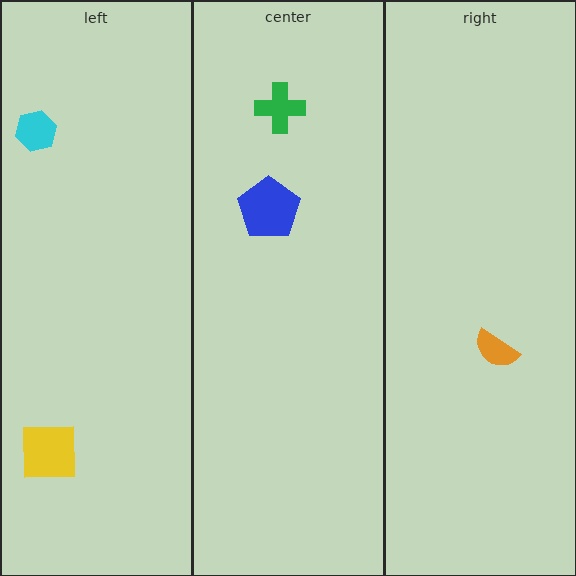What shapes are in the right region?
The orange semicircle.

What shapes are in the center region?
The blue pentagon, the green cross.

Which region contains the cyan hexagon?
The left region.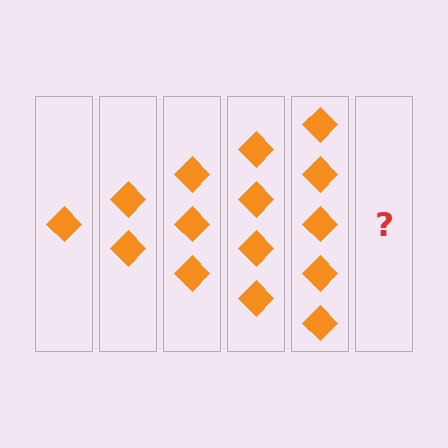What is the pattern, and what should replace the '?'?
The pattern is that each step adds one more diamond. The '?' should be 6 diamonds.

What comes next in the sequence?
The next element should be 6 diamonds.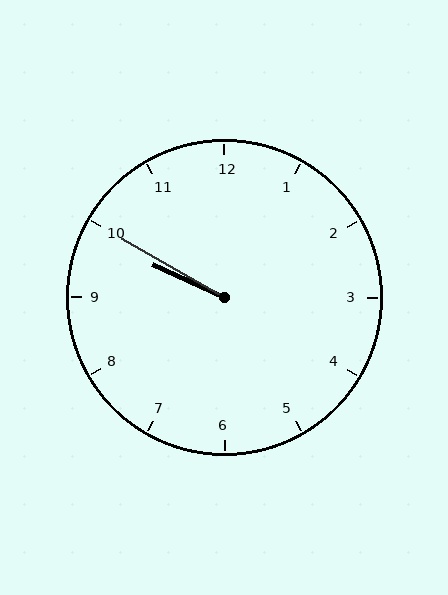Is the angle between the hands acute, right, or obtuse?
It is acute.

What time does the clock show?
9:50.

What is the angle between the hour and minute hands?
Approximately 5 degrees.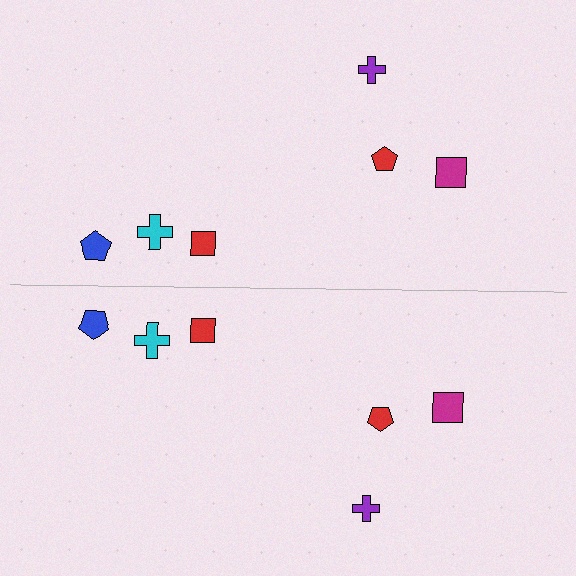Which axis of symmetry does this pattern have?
The pattern has a horizontal axis of symmetry running through the center of the image.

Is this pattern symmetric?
Yes, this pattern has bilateral (reflection) symmetry.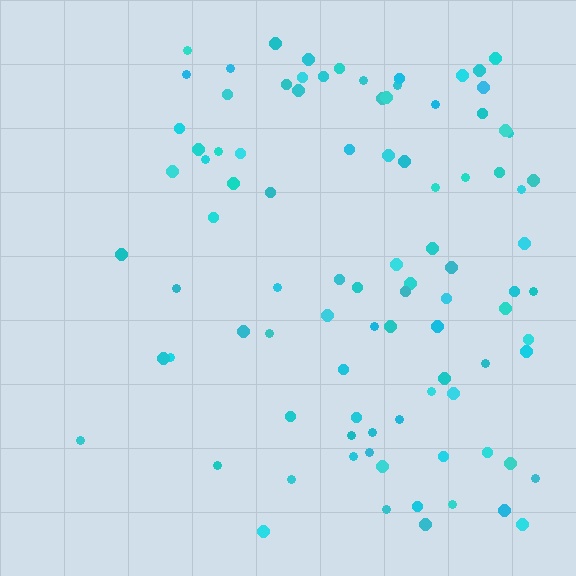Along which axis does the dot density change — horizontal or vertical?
Horizontal.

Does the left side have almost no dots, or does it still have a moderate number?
Still a moderate number, just noticeably fewer than the right.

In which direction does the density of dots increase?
From left to right, with the right side densest.